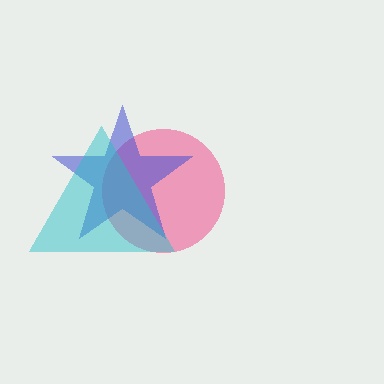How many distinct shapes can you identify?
There are 3 distinct shapes: a pink circle, a blue star, a cyan triangle.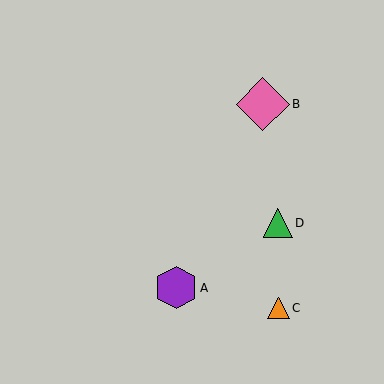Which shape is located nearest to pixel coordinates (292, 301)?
The orange triangle (labeled C) at (278, 308) is nearest to that location.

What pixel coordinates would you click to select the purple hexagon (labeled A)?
Click at (176, 288) to select the purple hexagon A.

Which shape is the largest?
The pink diamond (labeled B) is the largest.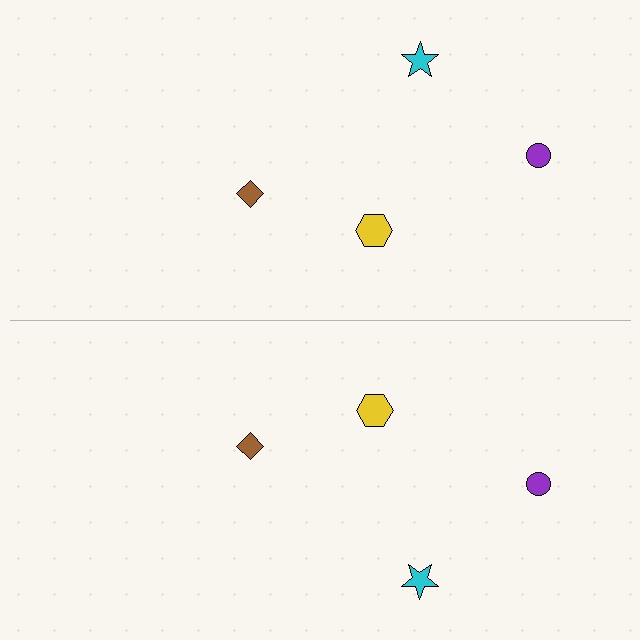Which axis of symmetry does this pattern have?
The pattern has a horizontal axis of symmetry running through the center of the image.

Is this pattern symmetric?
Yes, this pattern has bilateral (reflection) symmetry.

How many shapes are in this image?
There are 8 shapes in this image.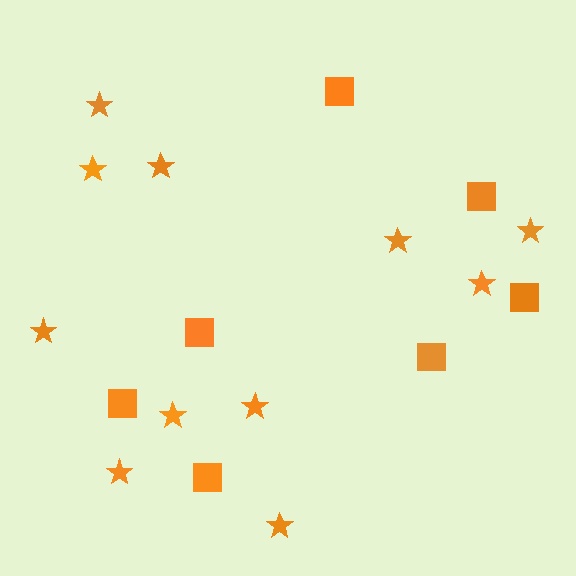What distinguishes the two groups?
There are 2 groups: one group of stars (11) and one group of squares (7).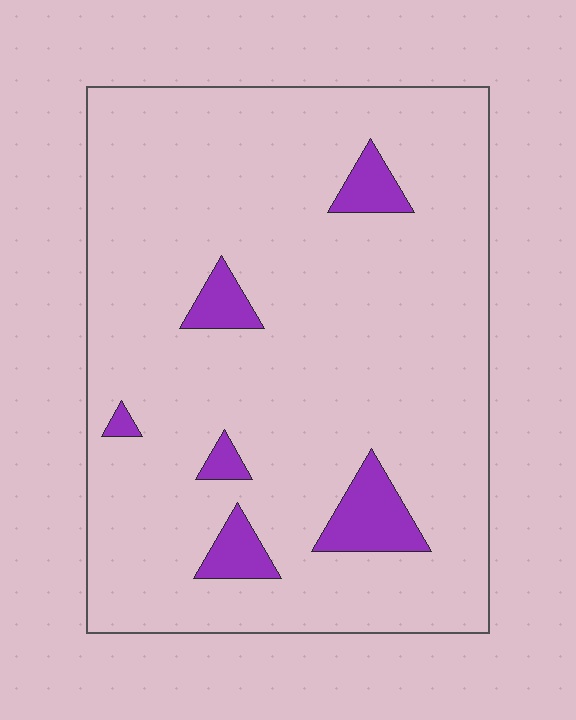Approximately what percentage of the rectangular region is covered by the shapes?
Approximately 10%.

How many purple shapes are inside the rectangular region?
6.